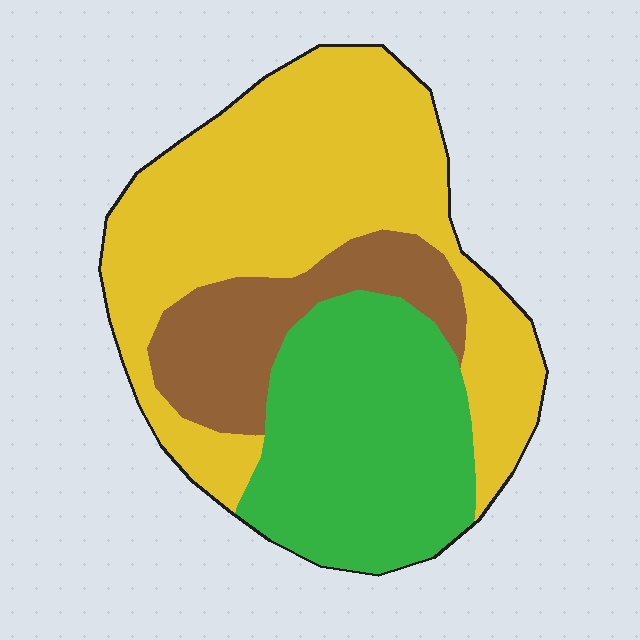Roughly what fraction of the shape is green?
Green covers 32% of the shape.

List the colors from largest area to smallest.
From largest to smallest: yellow, green, brown.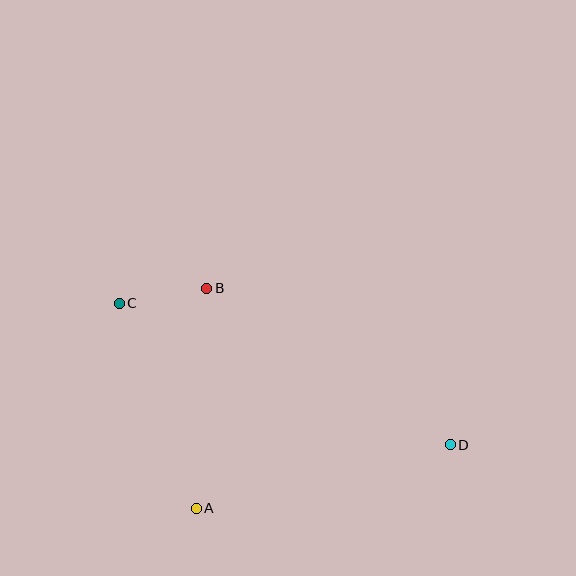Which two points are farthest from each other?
Points C and D are farthest from each other.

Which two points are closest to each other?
Points B and C are closest to each other.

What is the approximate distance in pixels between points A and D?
The distance between A and D is approximately 262 pixels.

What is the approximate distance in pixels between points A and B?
The distance between A and B is approximately 220 pixels.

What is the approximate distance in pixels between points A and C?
The distance between A and C is approximately 219 pixels.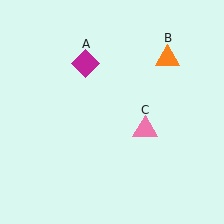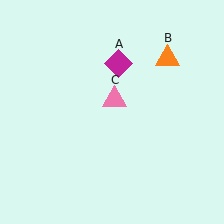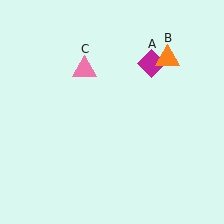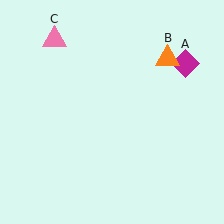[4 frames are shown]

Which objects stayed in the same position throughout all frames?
Orange triangle (object B) remained stationary.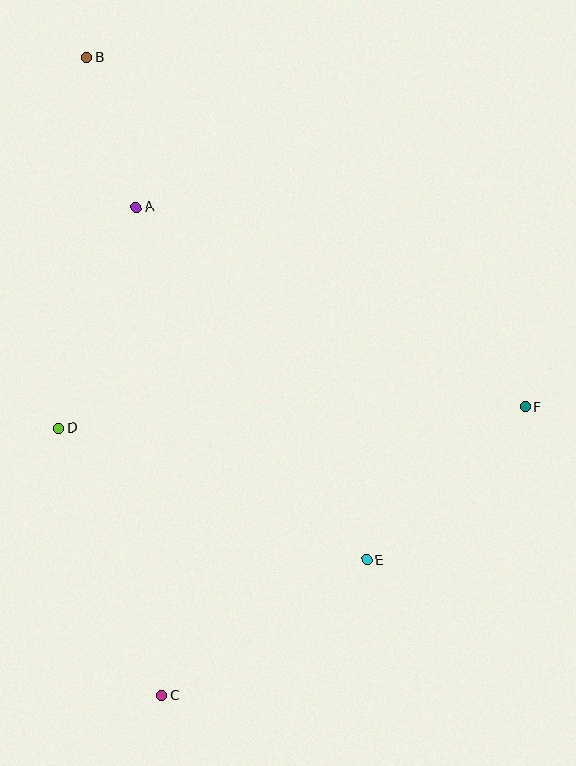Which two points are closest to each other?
Points A and B are closest to each other.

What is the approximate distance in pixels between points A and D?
The distance between A and D is approximately 234 pixels.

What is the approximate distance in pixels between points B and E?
The distance between B and E is approximately 575 pixels.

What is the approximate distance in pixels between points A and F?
The distance between A and F is approximately 437 pixels.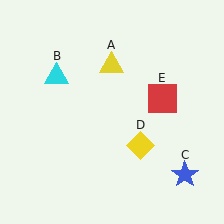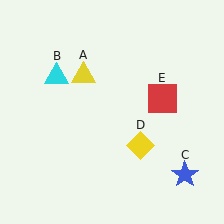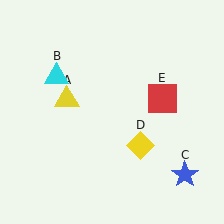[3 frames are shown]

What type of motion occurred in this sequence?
The yellow triangle (object A) rotated counterclockwise around the center of the scene.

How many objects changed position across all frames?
1 object changed position: yellow triangle (object A).